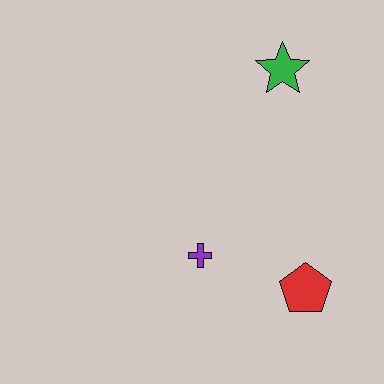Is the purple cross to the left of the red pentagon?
Yes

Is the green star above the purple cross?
Yes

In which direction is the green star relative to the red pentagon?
The green star is above the red pentagon.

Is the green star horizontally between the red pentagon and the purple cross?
Yes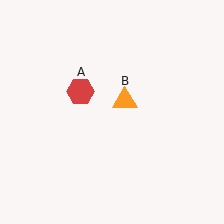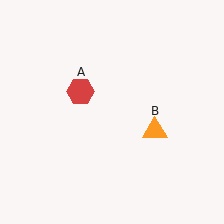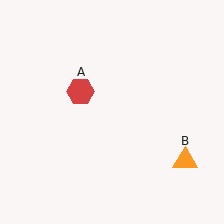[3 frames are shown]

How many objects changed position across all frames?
1 object changed position: orange triangle (object B).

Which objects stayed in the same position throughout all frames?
Red hexagon (object A) remained stationary.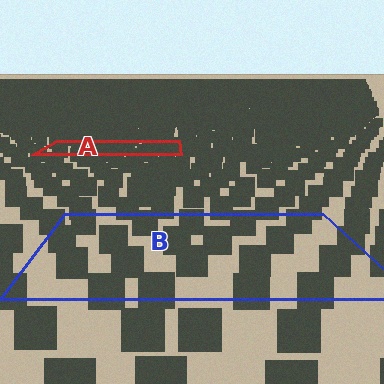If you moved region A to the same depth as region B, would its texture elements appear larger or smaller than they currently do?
They would appear larger. At a closer depth, the same texture elements are projected at a bigger on-screen size.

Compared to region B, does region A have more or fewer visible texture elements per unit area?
Region A has more texture elements per unit area — they are packed more densely because it is farther away.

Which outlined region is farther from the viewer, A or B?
Region A is farther from the viewer — the texture elements inside it appear smaller and more densely packed.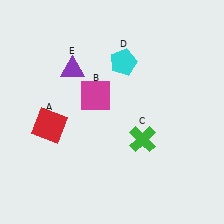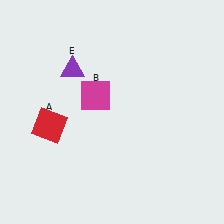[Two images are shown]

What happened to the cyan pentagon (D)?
The cyan pentagon (D) was removed in Image 2. It was in the top-right area of Image 1.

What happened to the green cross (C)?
The green cross (C) was removed in Image 2. It was in the bottom-right area of Image 1.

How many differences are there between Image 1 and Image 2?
There are 2 differences between the two images.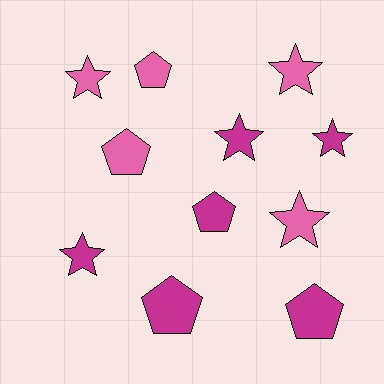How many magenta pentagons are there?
There are 3 magenta pentagons.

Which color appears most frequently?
Magenta, with 6 objects.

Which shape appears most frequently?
Star, with 6 objects.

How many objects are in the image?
There are 11 objects.